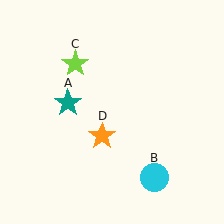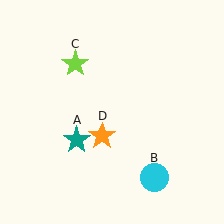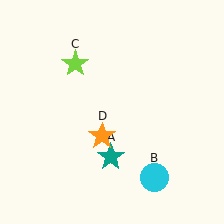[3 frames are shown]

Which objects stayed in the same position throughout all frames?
Cyan circle (object B) and lime star (object C) and orange star (object D) remained stationary.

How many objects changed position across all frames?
1 object changed position: teal star (object A).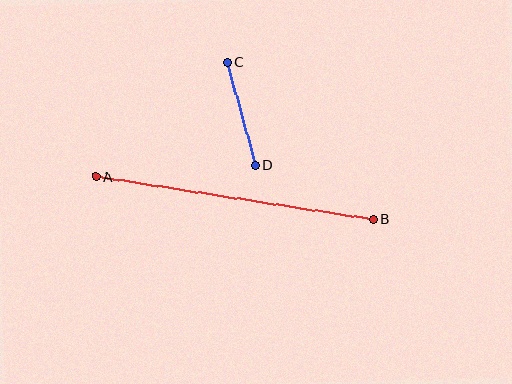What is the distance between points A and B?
The distance is approximately 280 pixels.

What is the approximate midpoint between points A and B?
The midpoint is at approximately (235, 198) pixels.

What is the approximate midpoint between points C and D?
The midpoint is at approximately (241, 114) pixels.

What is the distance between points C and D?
The distance is approximately 107 pixels.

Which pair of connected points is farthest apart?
Points A and B are farthest apart.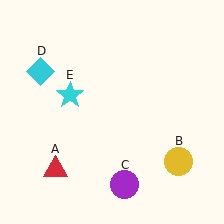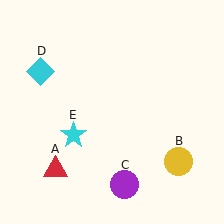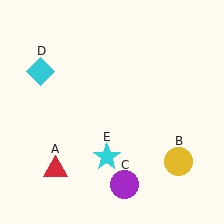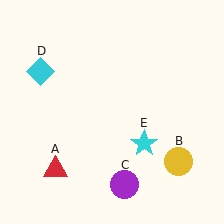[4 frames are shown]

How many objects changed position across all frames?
1 object changed position: cyan star (object E).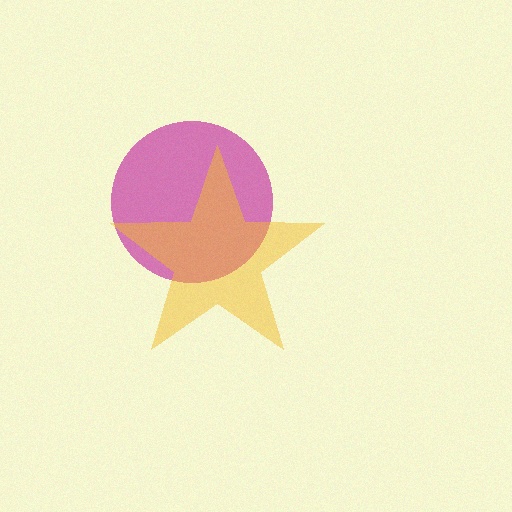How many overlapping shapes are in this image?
There are 2 overlapping shapes in the image.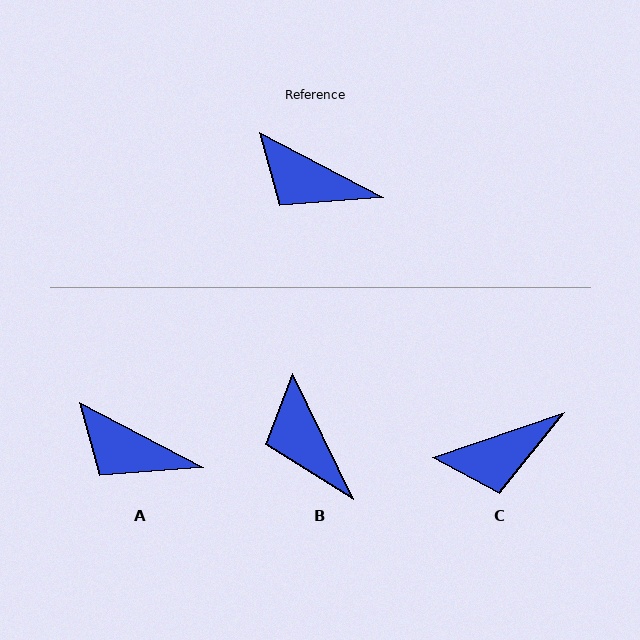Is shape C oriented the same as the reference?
No, it is off by about 47 degrees.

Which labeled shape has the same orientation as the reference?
A.